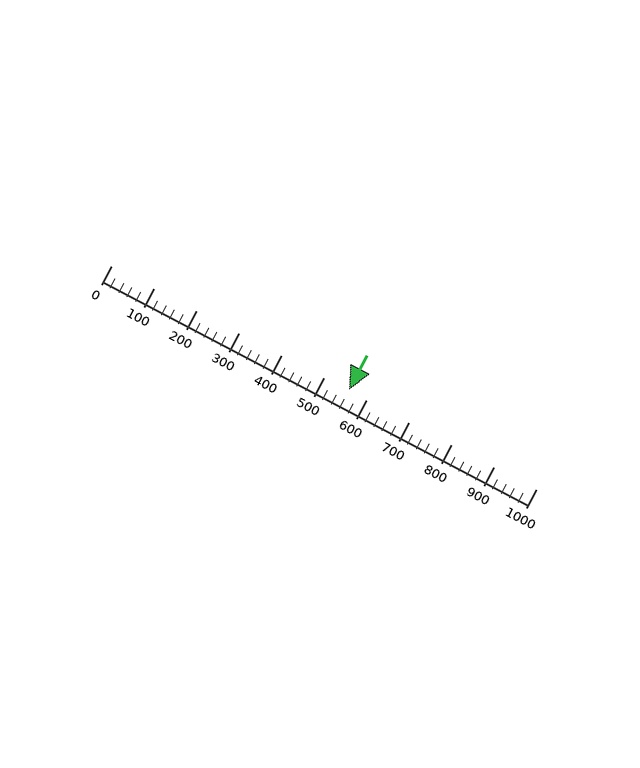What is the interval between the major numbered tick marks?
The major tick marks are spaced 100 units apart.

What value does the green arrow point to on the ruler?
The green arrow points to approximately 560.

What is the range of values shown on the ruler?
The ruler shows values from 0 to 1000.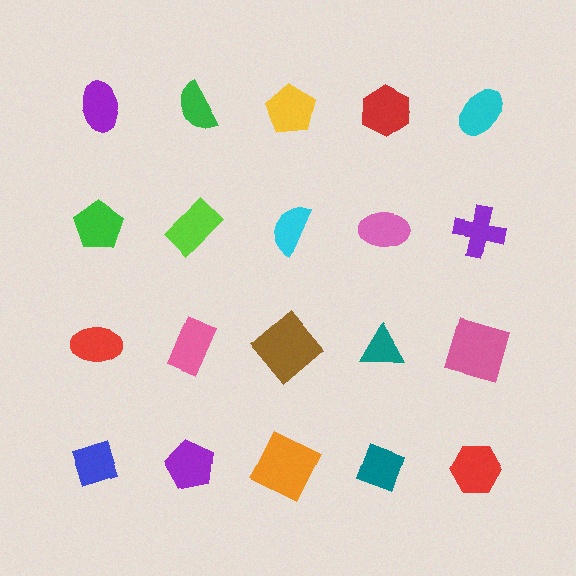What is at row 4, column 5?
A red hexagon.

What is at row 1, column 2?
A green semicircle.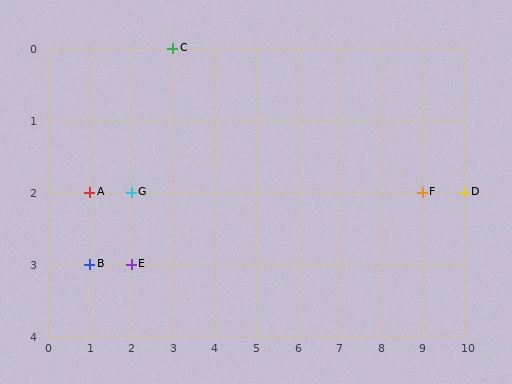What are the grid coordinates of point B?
Point B is at grid coordinates (1, 3).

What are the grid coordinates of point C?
Point C is at grid coordinates (3, 0).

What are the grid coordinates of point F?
Point F is at grid coordinates (9, 2).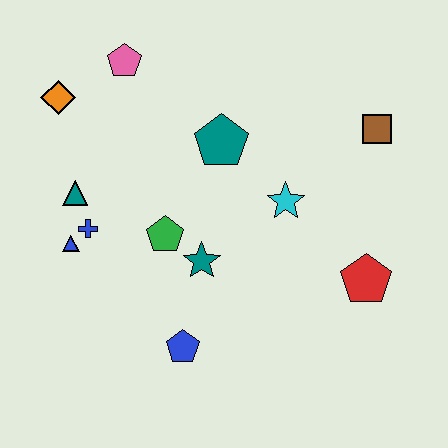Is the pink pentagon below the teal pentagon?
No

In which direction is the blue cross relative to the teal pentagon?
The blue cross is to the left of the teal pentagon.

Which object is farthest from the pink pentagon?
The red pentagon is farthest from the pink pentagon.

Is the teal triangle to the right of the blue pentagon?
No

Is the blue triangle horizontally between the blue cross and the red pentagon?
No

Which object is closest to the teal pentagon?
The cyan star is closest to the teal pentagon.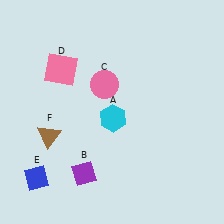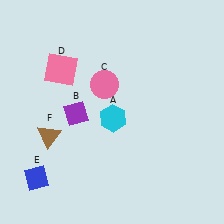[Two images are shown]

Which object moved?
The purple diamond (B) moved up.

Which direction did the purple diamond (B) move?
The purple diamond (B) moved up.